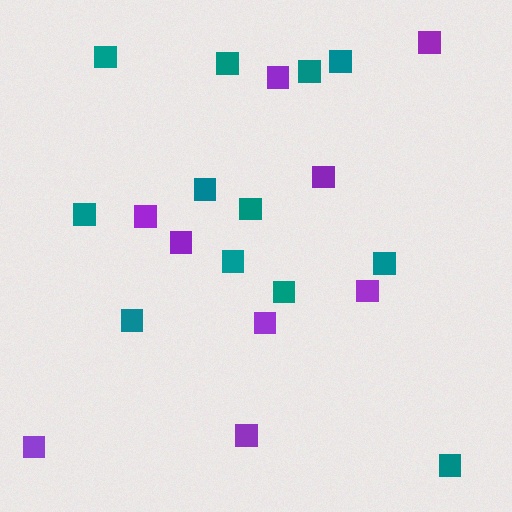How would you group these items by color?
There are 2 groups: one group of teal squares (12) and one group of purple squares (9).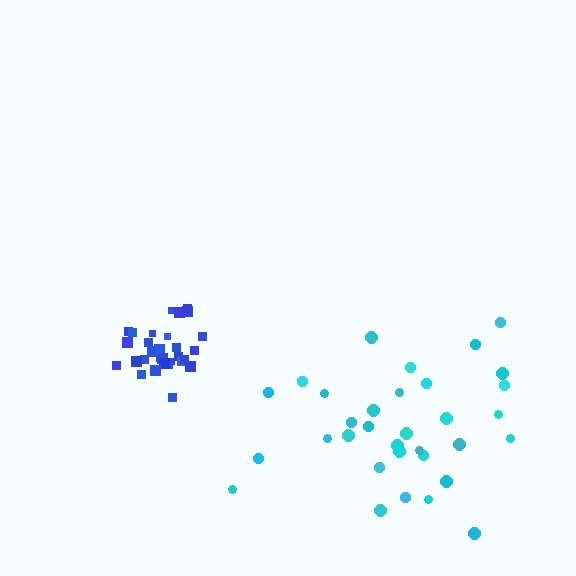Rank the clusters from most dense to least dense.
blue, cyan.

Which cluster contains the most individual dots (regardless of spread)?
Cyan (33).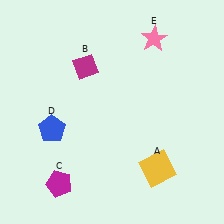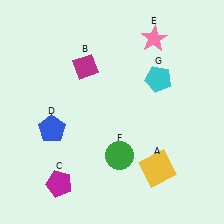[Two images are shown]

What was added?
A green circle (F), a cyan pentagon (G) were added in Image 2.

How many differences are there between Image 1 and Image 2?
There are 2 differences between the two images.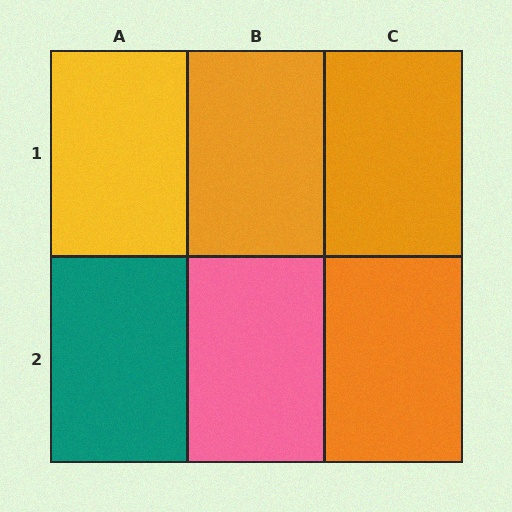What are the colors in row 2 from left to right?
Teal, pink, orange.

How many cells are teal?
1 cell is teal.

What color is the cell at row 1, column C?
Orange.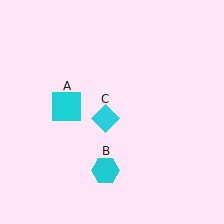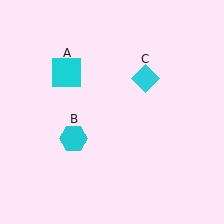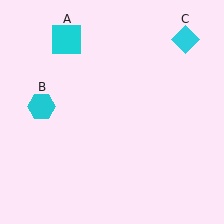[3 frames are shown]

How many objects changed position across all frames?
3 objects changed position: cyan square (object A), cyan hexagon (object B), cyan diamond (object C).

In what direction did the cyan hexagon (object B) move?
The cyan hexagon (object B) moved up and to the left.